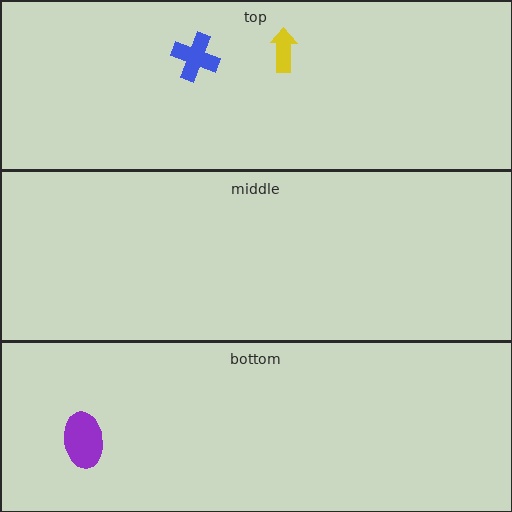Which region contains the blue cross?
The top region.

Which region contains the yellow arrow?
The top region.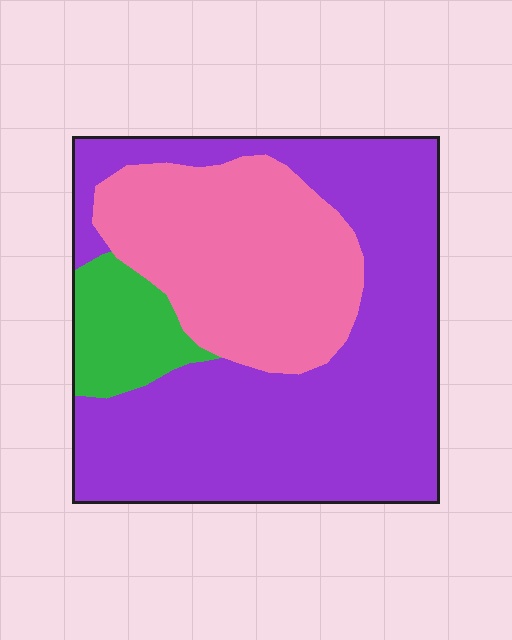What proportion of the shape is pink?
Pink covers about 30% of the shape.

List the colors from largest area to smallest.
From largest to smallest: purple, pink, green.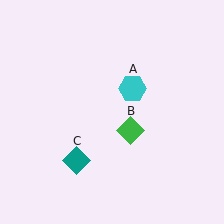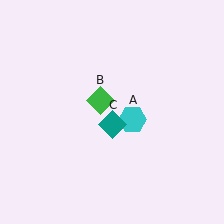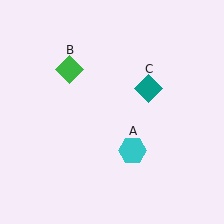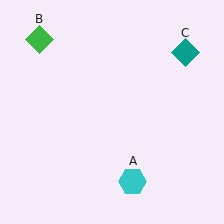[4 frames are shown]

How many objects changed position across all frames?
3 objects changed position: cyan hexagon (object A), green diamond (object B), teal diamond (object C).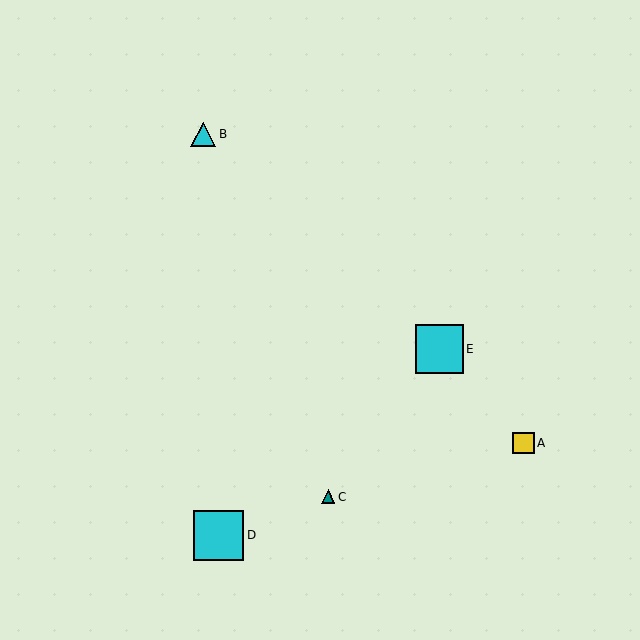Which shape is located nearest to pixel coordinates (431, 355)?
The cyan square (labeled E) at (439, 349) is nearest to that location.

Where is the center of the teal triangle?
The center of the teal triangle is at (328, 497).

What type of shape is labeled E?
Shape E is a cyan square.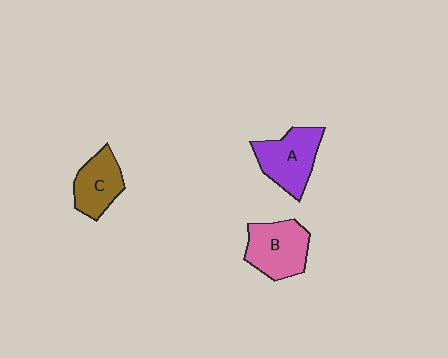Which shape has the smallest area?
Shape C (brown).